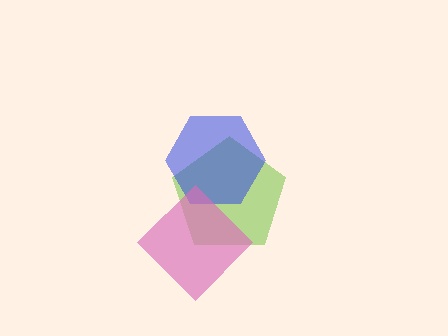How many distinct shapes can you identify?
There are 3 distinct shapes: a lime pentagon, a blue hexagon, a pink diamond.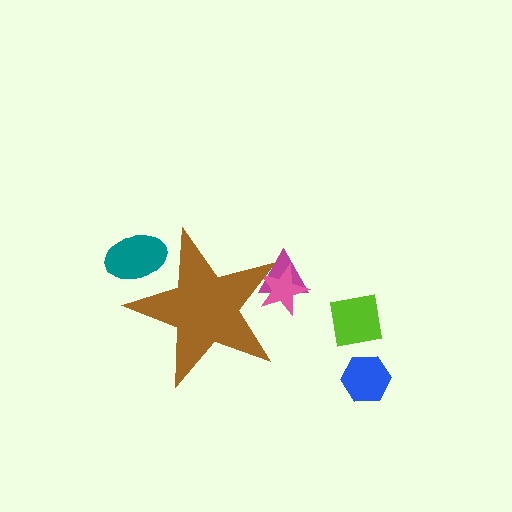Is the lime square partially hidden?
No, the lime square is fully visible.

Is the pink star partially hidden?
Yes, the pink star is partially hidden behind the brown star.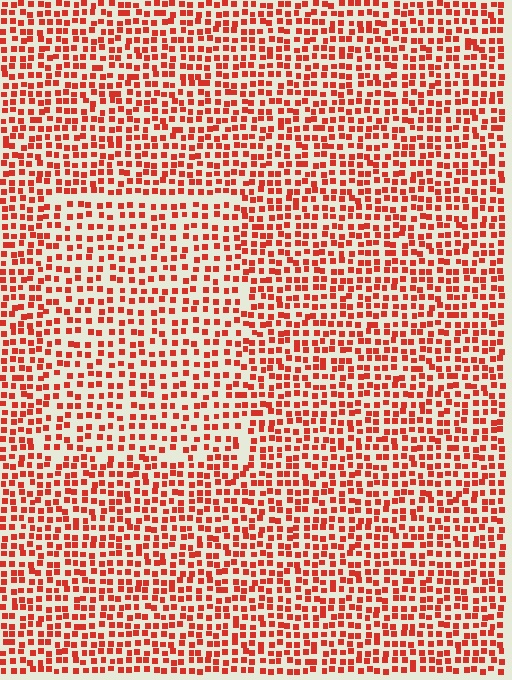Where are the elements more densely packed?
The elements are more densely packed outside the rectangle boundary.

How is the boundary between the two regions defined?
The boundary is defined by a change in element density (approximately 1.4x ratio). All elements are the same color, size, and shape.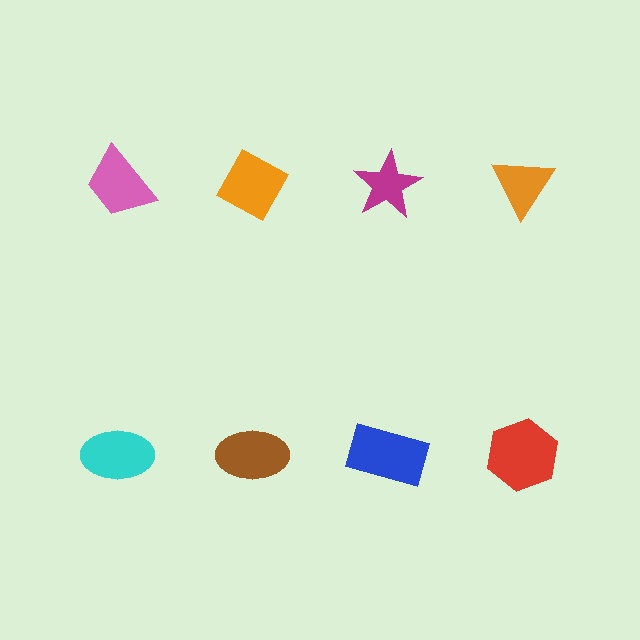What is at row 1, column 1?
A pink trapezoid.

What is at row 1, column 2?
An orange diamond.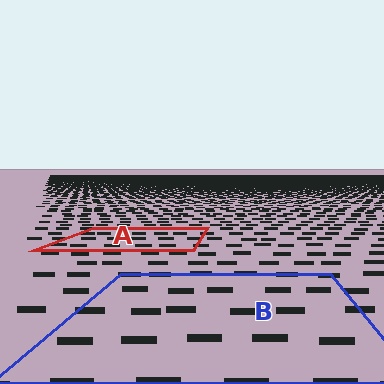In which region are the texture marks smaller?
The texture marks are smaller in region A, because it is farther away.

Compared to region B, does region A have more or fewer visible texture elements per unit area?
Region A has more texture elements per unit area — they are packed more densely because it is farther away.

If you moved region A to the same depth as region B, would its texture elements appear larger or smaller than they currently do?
They would appear larger. At a closer depth, the same texture elements are projected at a bigger on-screen size.